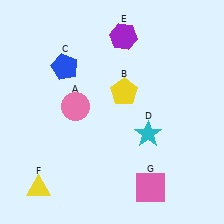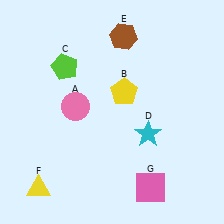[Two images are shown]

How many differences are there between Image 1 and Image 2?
There are 2 differences between the two images.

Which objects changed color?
C changed from blue to lime. E changed from purple to brown.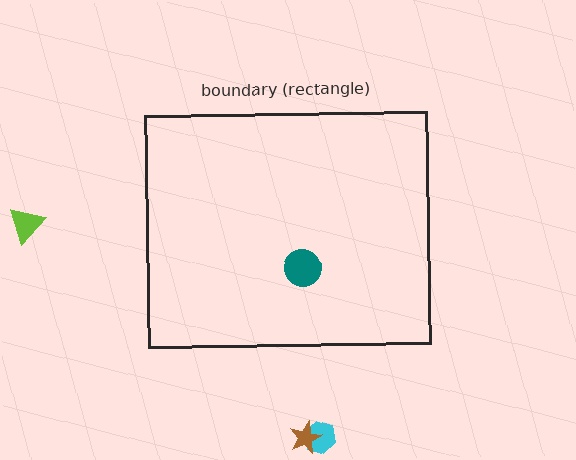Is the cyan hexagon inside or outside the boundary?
Outside.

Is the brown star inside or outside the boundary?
Outside.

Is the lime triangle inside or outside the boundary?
Outside.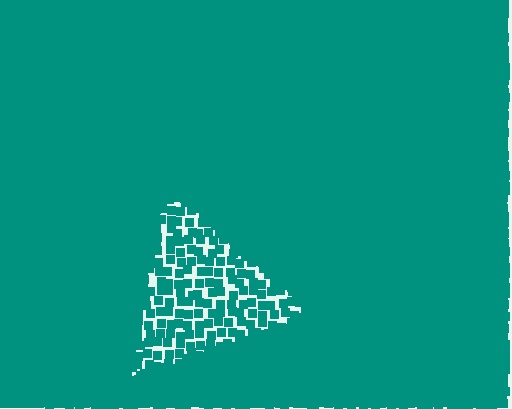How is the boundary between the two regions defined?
The boundary is defined by a change in element density (approximately 3.0x ratio). All elements are the same color, size, and shape.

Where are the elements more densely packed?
The elements are more densely packed outside the triangle boundary.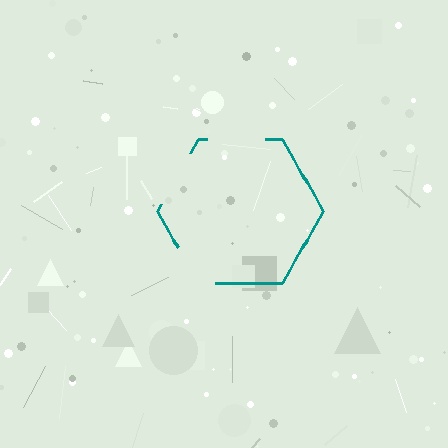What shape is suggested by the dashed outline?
The dashed outline suggests a hexagon.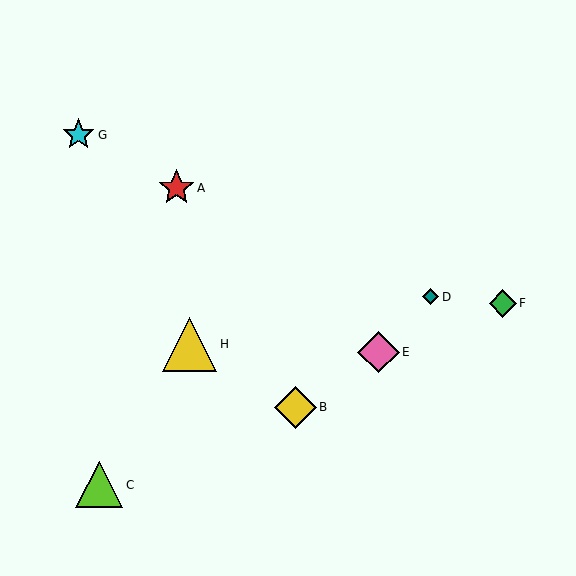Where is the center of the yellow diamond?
The center of the yellow diamond is at (295, 407).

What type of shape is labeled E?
Shape E is a pink diamond.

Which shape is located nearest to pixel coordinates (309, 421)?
The yellow diamond (labeled B) at (295, 407) is nearest to that location.